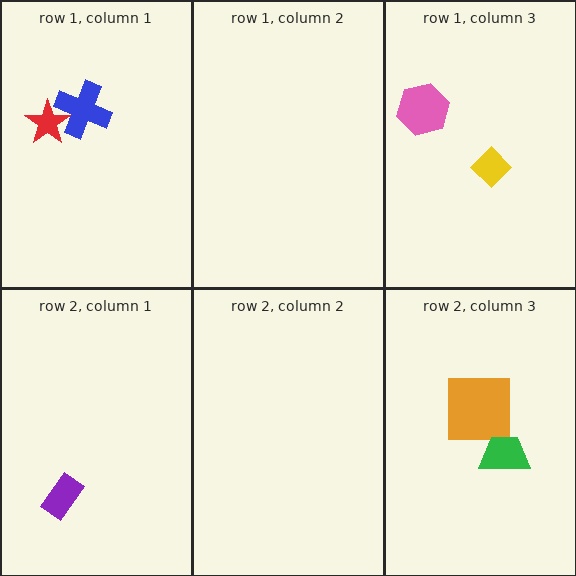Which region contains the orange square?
The row 2, column 3 region.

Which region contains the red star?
The row 1, column 1 region.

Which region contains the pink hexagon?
The row 1, column 3 region.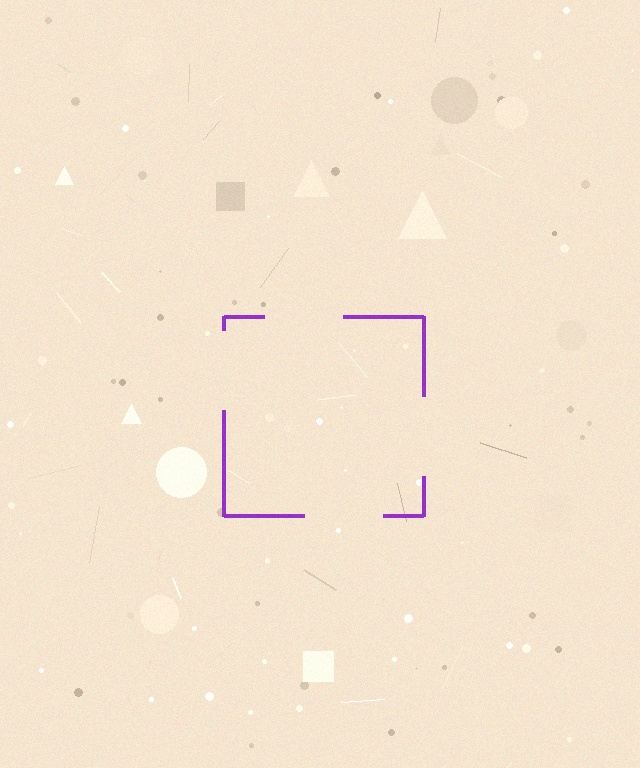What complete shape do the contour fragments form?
The contour fragments form a square.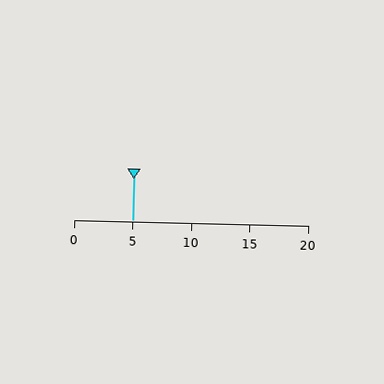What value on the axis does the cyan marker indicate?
The marker indicates approximately 5.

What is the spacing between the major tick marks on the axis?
The major ticks are spaced 5 apart.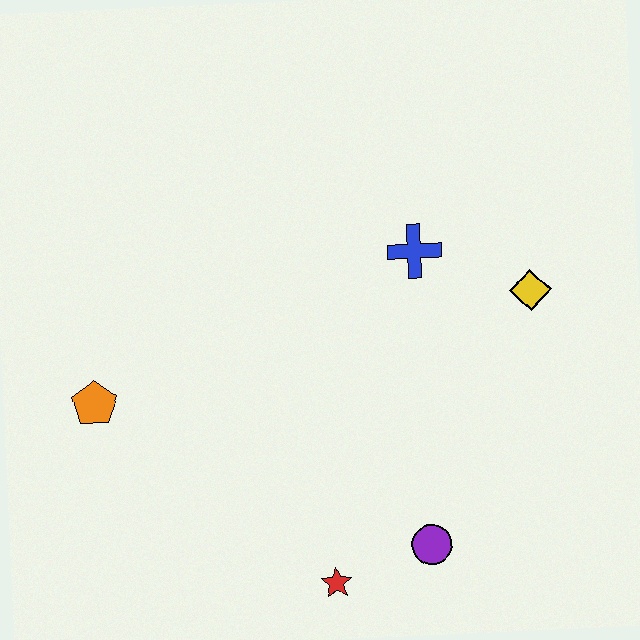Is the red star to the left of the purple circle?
Yes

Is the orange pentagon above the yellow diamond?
No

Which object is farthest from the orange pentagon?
The yellow diamond is farthest from the orange pentagon.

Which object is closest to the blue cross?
The yellow diamond is closest to the blue cross.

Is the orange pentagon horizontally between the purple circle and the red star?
No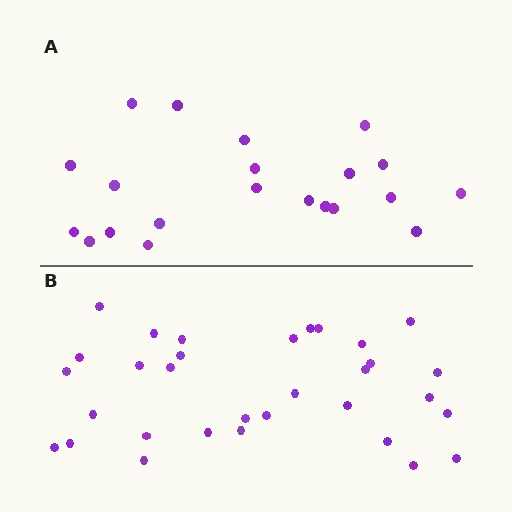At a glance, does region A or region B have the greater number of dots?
Region B (the bottom region) has more dots.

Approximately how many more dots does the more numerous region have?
Region B has roughly 12 or so more dots than region A.